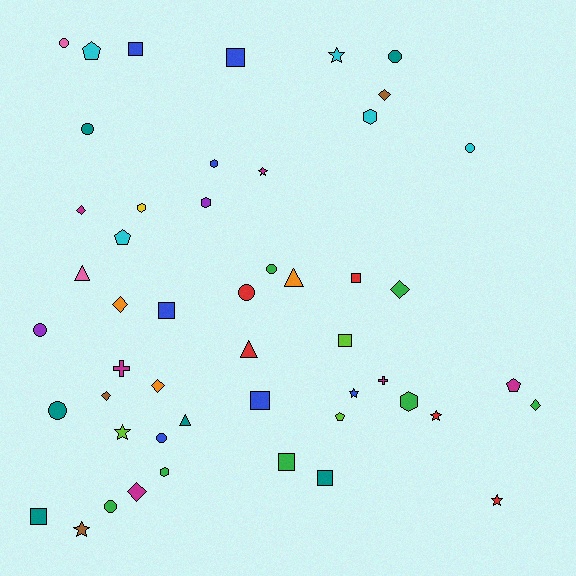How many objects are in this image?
There are 50 objects.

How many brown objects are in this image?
There are 3 brown objects.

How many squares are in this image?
There are 9 squares.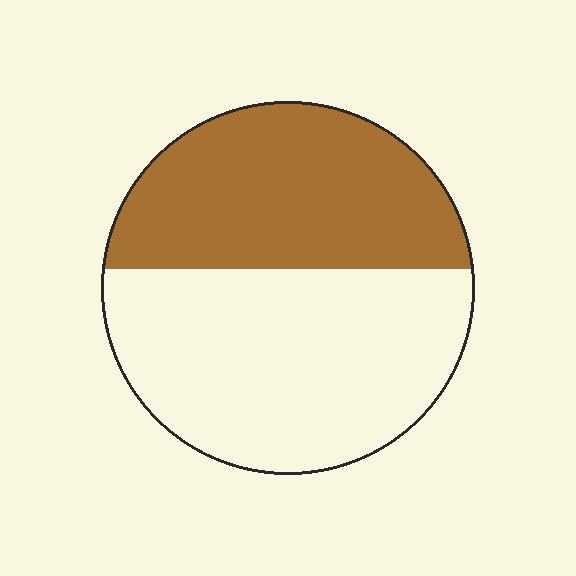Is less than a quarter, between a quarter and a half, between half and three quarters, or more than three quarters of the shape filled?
Between a quarter and a half.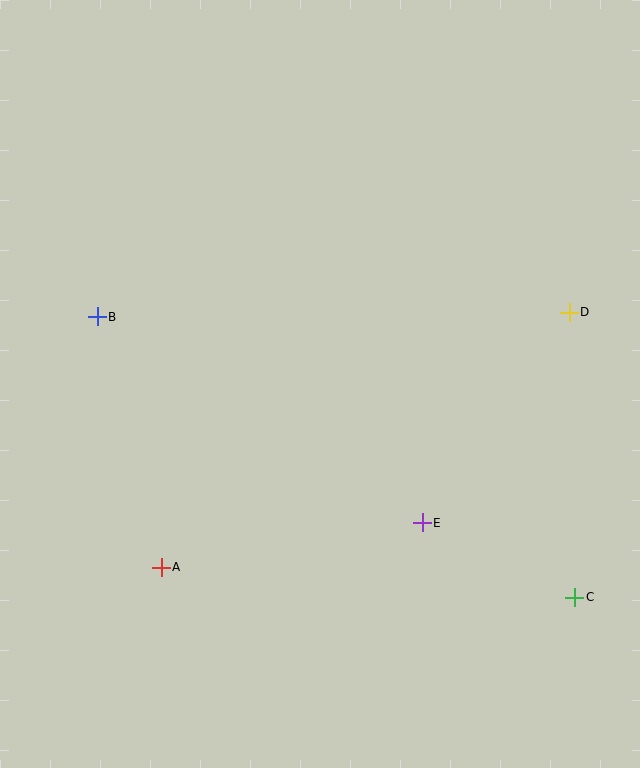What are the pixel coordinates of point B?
Point B is at (97, 317).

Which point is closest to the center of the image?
Point E at (422, 523) is closest to the center.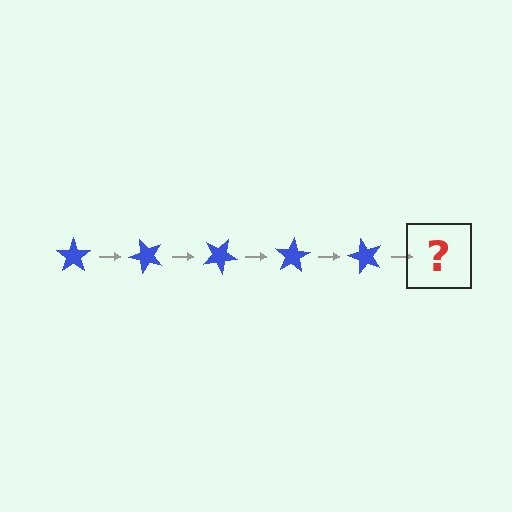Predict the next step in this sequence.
The next step is a blue star rotated 250 degrees.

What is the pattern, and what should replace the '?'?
The pattern is that the star rotates 50 degrees each step. The '?' should be a blue star rotated 250 degrees.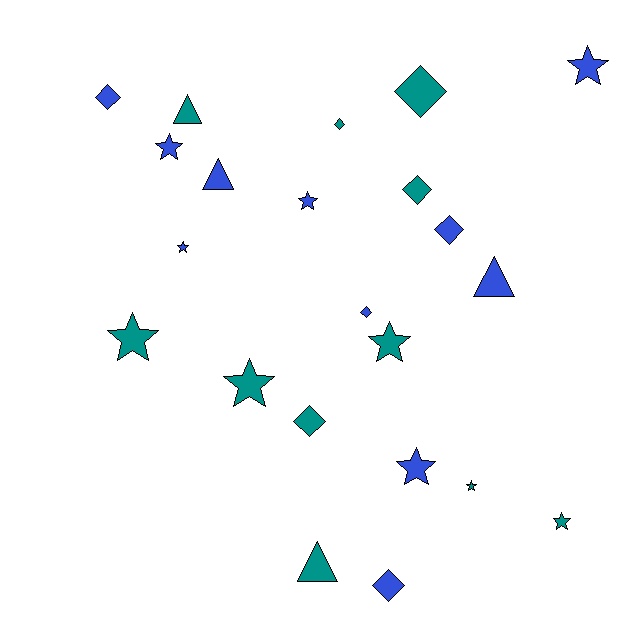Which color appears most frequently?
Teal, with 11 objects.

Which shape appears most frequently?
Star, with 10 objects.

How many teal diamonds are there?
There are 4 teal diamonds.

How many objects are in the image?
There are 22 objects.